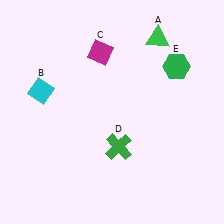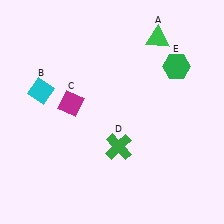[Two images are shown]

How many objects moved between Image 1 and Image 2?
1 object moved between the two images.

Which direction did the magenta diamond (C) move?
The magenta diamond (C) moved down.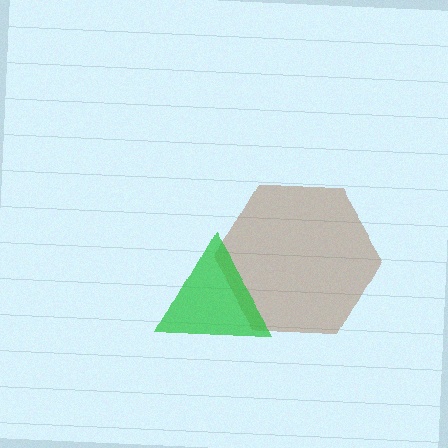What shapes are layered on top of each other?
The layered shapes are: a brown hexagon, a green triangle.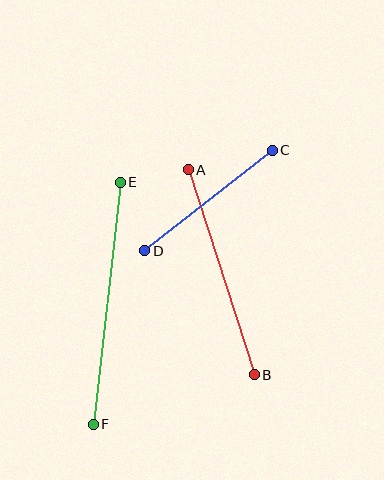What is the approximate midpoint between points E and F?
The midpoint is at approximately (107, 303) pixels.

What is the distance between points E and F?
The distance is approximately 243 pixels.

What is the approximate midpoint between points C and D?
The midpoint is at approximately (208, 201) pixels.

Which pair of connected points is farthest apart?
Points E and F are farthest apart.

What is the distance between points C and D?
The distance is approximately 162 pixels.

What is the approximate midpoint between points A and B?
The midpoint is at approximately (221, 272) pixels.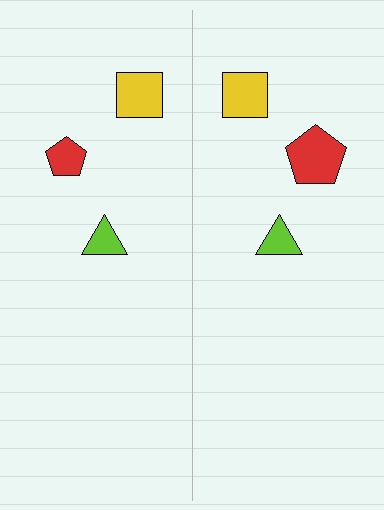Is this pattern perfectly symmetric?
No, the pattern is not perfectly symmetric. The red pentagon on the right side has a different size than its mirror counterpart.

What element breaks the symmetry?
The red pentagon on the right side has a different size than its mirror counterpart.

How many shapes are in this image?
There are 6 shapes in this image.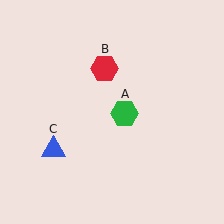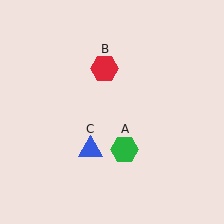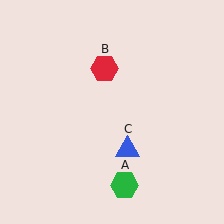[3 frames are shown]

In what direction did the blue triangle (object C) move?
The blue triangle (object C) moved right.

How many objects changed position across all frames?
2 objects changed position: green hexagon (object A), blue triangle (object C).